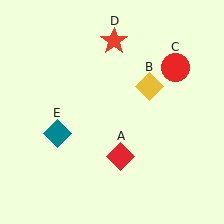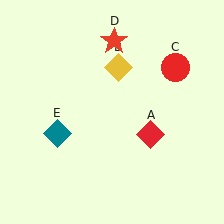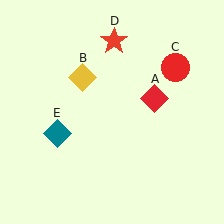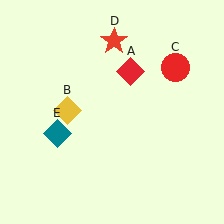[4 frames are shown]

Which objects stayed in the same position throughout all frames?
Red circle (object C) and red star (object D) and teal diamond (object E) remained stationary.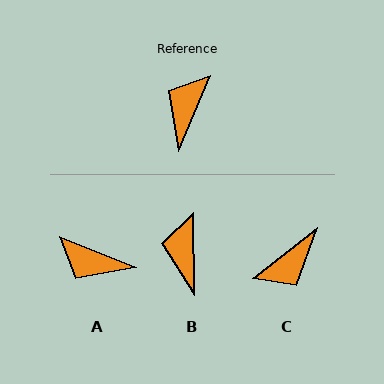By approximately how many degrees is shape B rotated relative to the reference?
Approximately 24 degrees counter-clockwise.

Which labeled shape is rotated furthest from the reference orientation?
C, about 152 degrees away.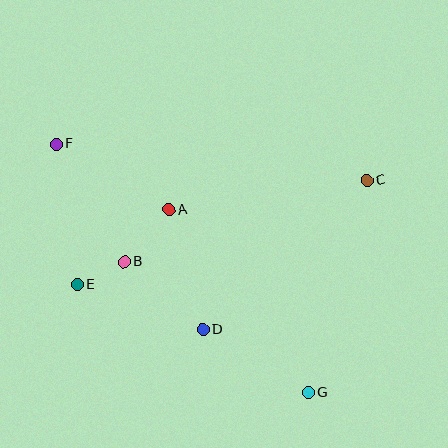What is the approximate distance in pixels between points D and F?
The distance between D and F is approximately 237 pixels.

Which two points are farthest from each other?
Points F and G are farthest from each other.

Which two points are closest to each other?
Points B and E are closest to each other.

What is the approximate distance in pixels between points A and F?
The distance between A and F is approximately 130 pixels.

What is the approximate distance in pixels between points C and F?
The distance between C and F is approximately 313 pixels.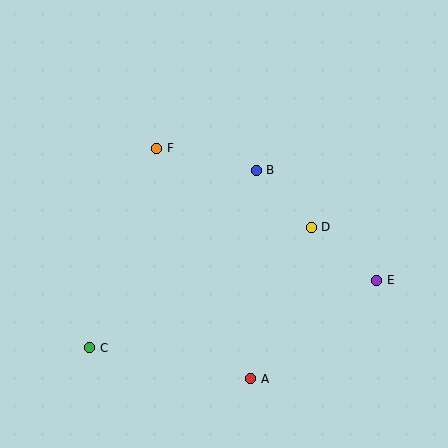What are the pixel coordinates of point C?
Point C is at (90, 348).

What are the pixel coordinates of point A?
Point A is at (251, 379).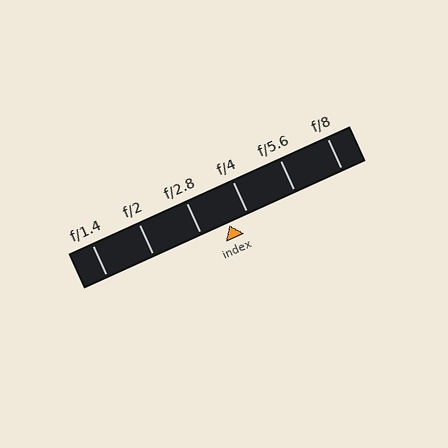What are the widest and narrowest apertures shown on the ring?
The widest aperture shown is f/1.4 and the narrowest is f/8.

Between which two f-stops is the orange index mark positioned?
The index mark is between f/2.8 and f/4.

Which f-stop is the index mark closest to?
The index mark is closest to f/4.